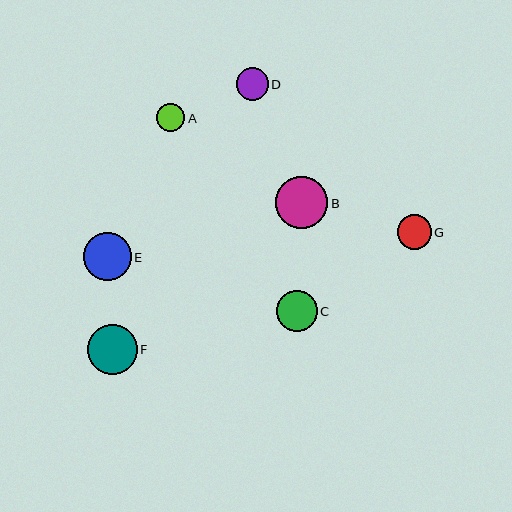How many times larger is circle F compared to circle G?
Circle F is approximately 1.4 times the size of circle G.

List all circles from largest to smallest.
From largest to smallest: B, F, E, C, G, D, A.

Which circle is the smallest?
Circle A is the smallest with a size of approximately 28 pixels.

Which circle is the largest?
Circle B is the largest with a size of approximately 52 pixels.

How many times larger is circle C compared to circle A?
Circle C is approximately 1.5 times the size of circle A.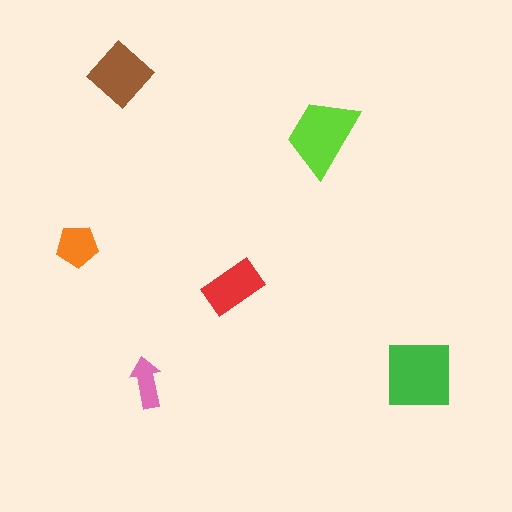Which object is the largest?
The green square.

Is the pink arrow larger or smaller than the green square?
Smaller.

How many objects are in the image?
There are 6 objects in the image.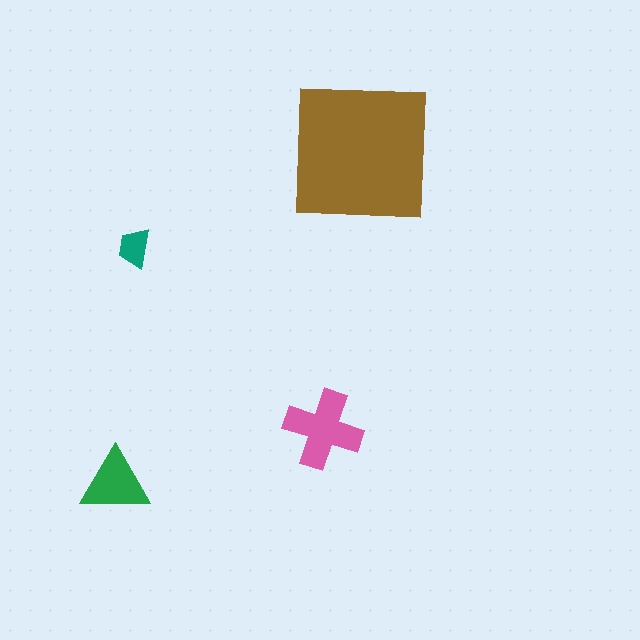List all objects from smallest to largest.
The teal trapezoid, the green triangle, the pink cross, the brown square.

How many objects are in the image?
There are 4 objects in the image.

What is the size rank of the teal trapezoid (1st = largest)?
4th.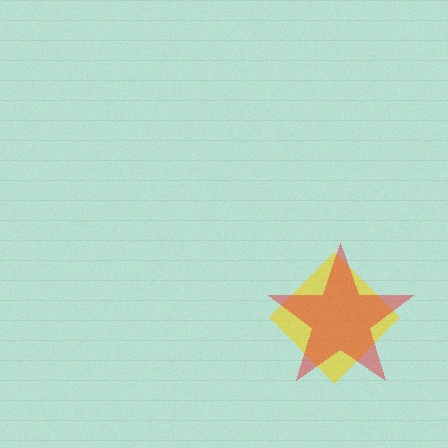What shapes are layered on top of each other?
The layered shapes are: a yellow diamond, a red star.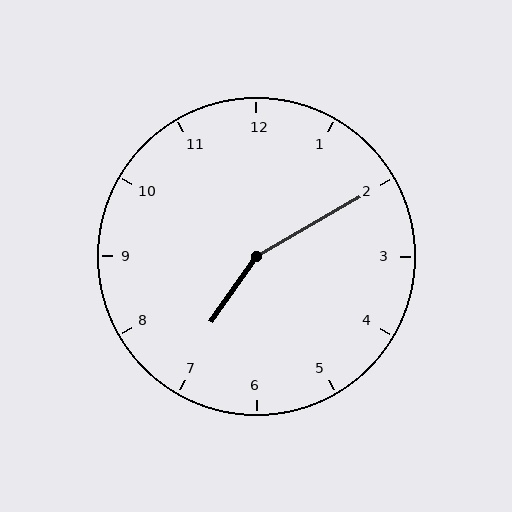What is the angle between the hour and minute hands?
Approximately 155 degrees.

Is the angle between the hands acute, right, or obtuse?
It is obtuse.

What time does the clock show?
7:10.